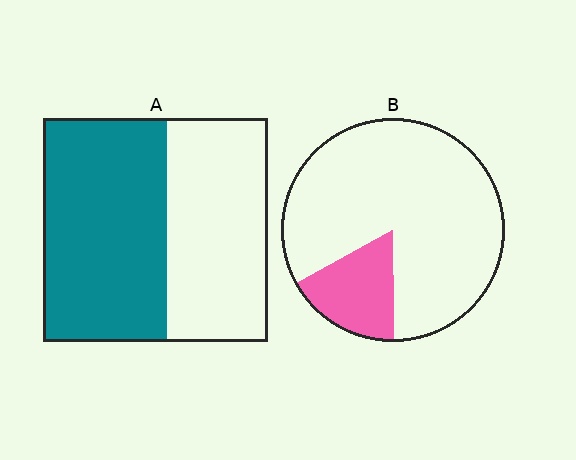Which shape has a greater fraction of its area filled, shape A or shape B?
Shape A.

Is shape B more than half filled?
No.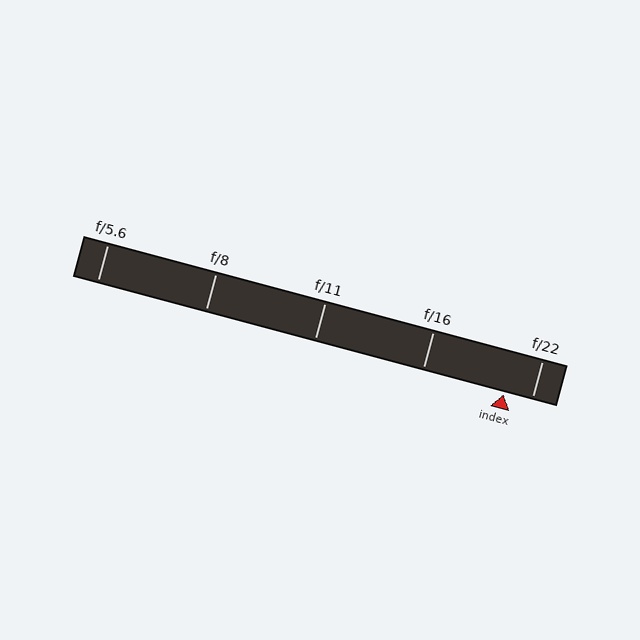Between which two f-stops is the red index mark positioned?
The index mark is between f/16 and f/22.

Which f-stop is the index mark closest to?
The index mark is closest to f/22.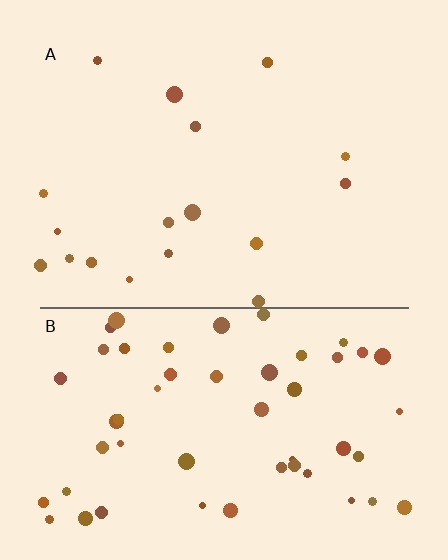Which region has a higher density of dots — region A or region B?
B (the bottom).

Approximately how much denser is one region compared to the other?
Approximately 3.0× — region B over region A.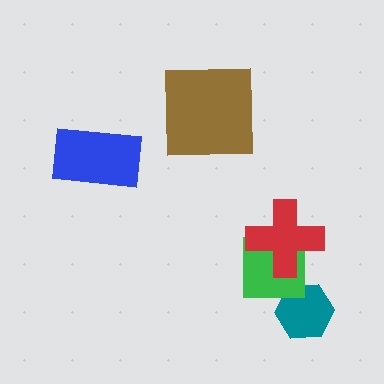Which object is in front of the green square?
The red cross is in front of the green square.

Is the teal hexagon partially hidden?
Yes, it is partially covered by another shape.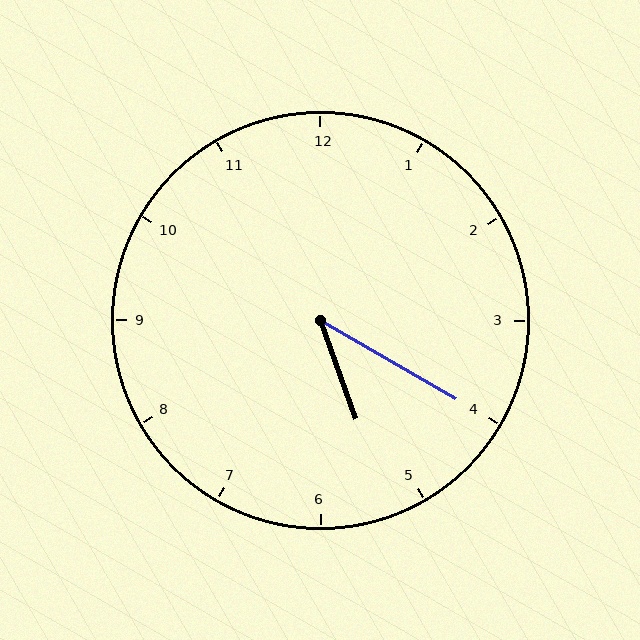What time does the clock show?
5:20.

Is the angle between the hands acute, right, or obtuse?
It is acute.